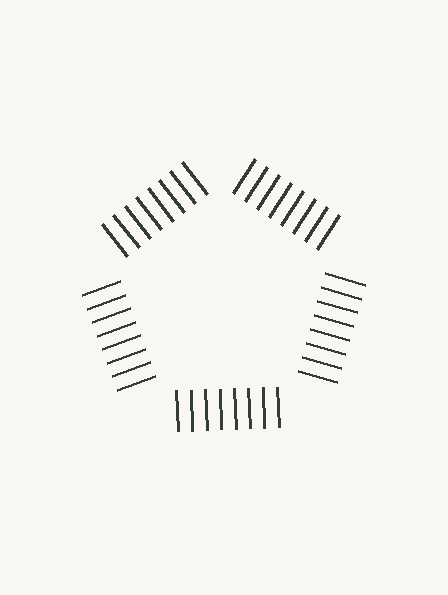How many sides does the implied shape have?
5 sides — the line-ends trace a pentagon.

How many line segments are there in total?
40 — 8 along each of the 5 edges.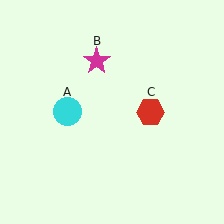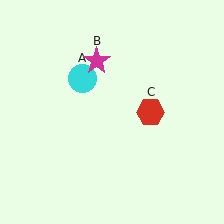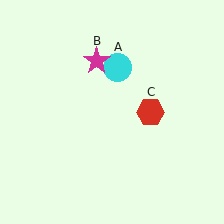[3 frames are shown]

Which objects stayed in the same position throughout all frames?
Magenta star (object B) and red hexagon (object C) remained stationary.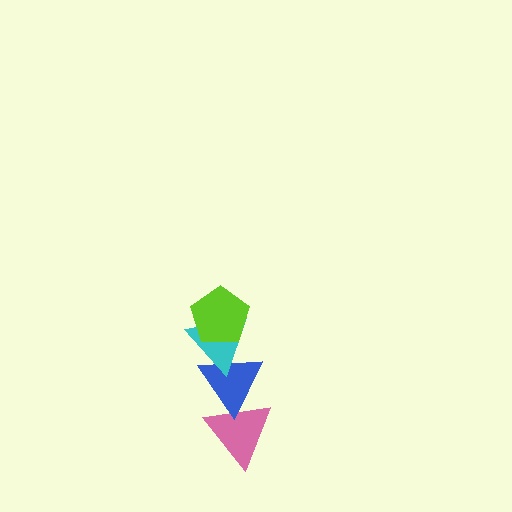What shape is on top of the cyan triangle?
The lime pentagon is on top of the cyan triangle.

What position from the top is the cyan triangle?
The cyan triangle is 2nd from the top.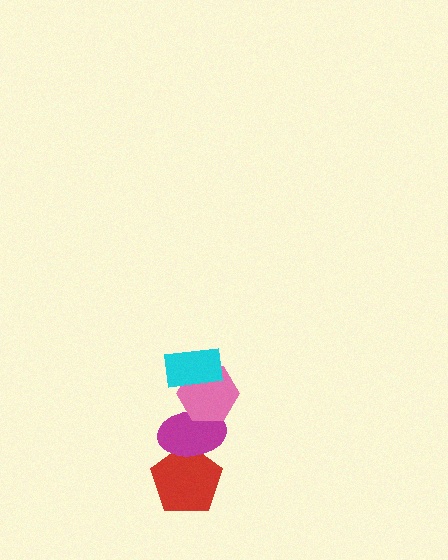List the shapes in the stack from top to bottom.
From top to bottom: the cyan rectangle, the pink hexagon, the magenta ellipse, the red pentagon.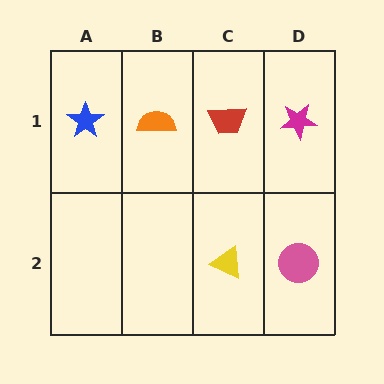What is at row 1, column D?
A magenta star.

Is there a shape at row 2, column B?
No, that cell is empty.